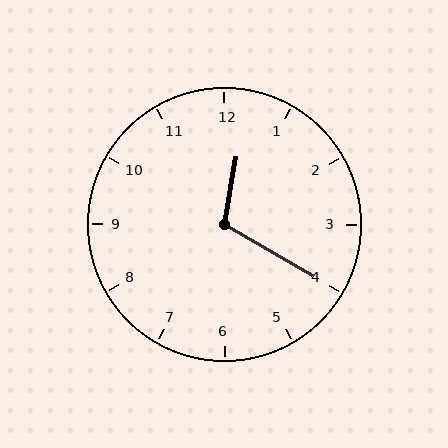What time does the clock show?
12:20.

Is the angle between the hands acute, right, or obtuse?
It is obtuse.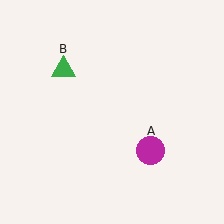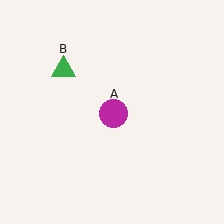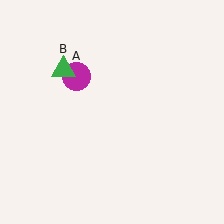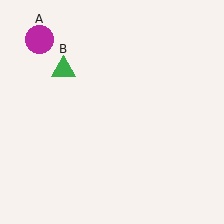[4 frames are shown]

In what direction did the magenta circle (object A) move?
The magenta circle (object A) moved up and to the left.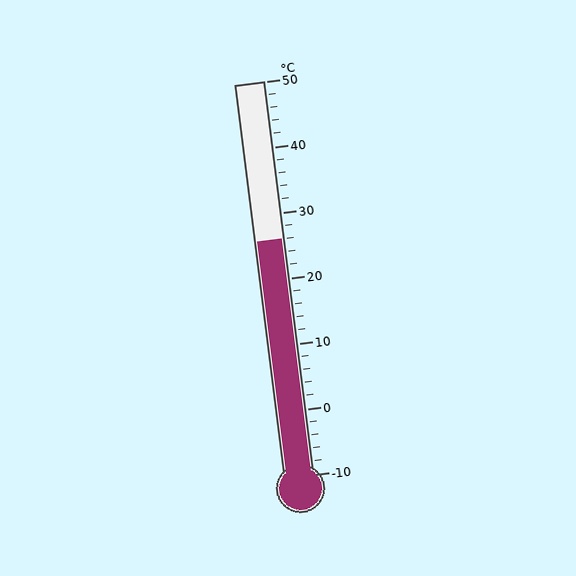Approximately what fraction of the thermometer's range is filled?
The thermometer is filled to approximately 60% of its range.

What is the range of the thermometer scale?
The thermometer scale ranges from -10°C to 50°C.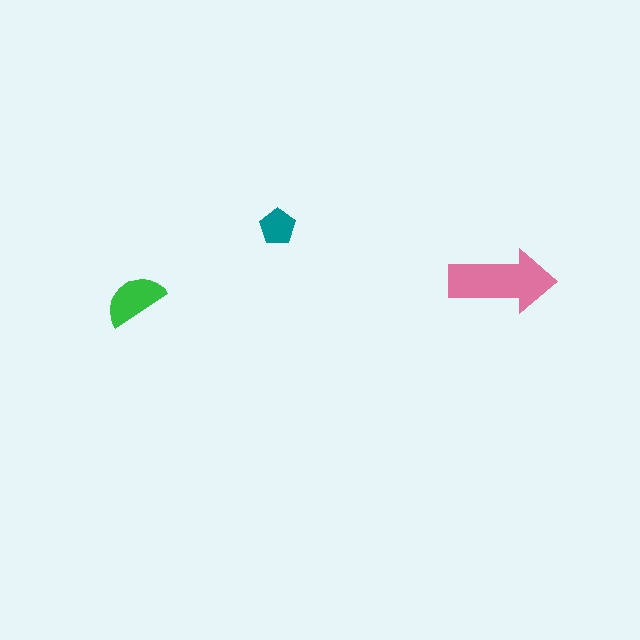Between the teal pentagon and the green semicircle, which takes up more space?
The green semicircle.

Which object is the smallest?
The teal pentagon.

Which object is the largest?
The pink arrow.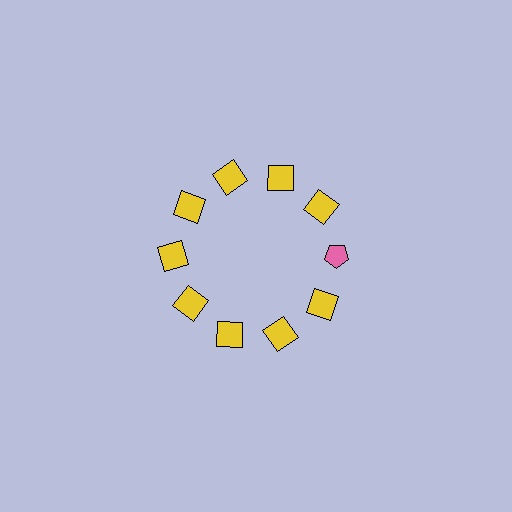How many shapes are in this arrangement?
There are 10 shapes arranged in a ring pattern.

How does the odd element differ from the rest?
It differs in both color (pink instead of yellow) and shape (pentagon instead of square).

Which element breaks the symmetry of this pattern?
The pink pentagon at roughly the 3 o'clock position breaks the symmetry. All other shapes are yellow squares.